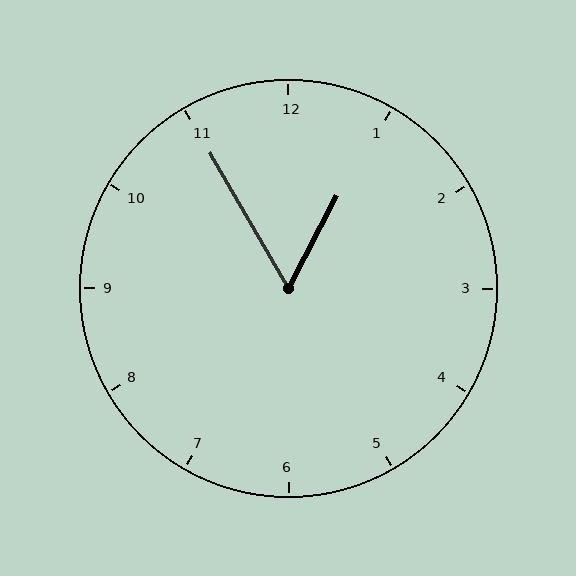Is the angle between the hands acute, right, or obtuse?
It is acute.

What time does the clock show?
12:55.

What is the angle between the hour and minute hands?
Approximately 58 degrees.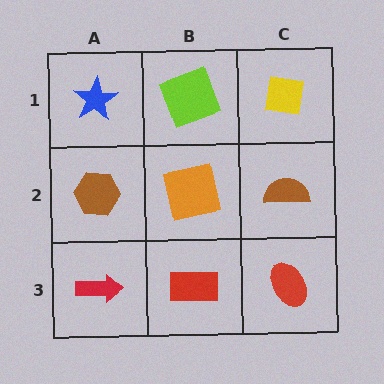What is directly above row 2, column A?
A blue star.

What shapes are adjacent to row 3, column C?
A brown semicircle (row 2, column C), a red rectangle (row 3, column B).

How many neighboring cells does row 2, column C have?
3.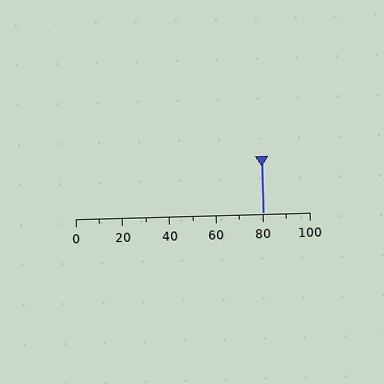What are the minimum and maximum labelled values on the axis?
The axis runs from 0 to 100.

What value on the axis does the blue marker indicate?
The marker indicates approximately 80.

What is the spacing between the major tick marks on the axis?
The major ticks are spaced 20 apart.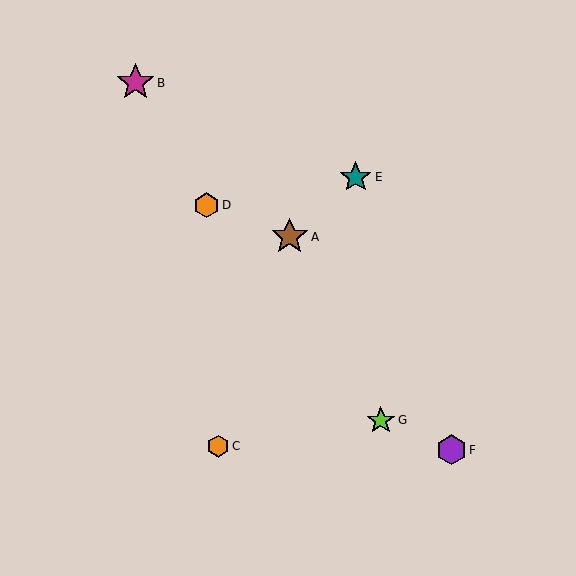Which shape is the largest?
The magenta star (labeled B) is the largest.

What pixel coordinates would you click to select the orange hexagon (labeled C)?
Click at (218, 446) to select the orange hexagon C.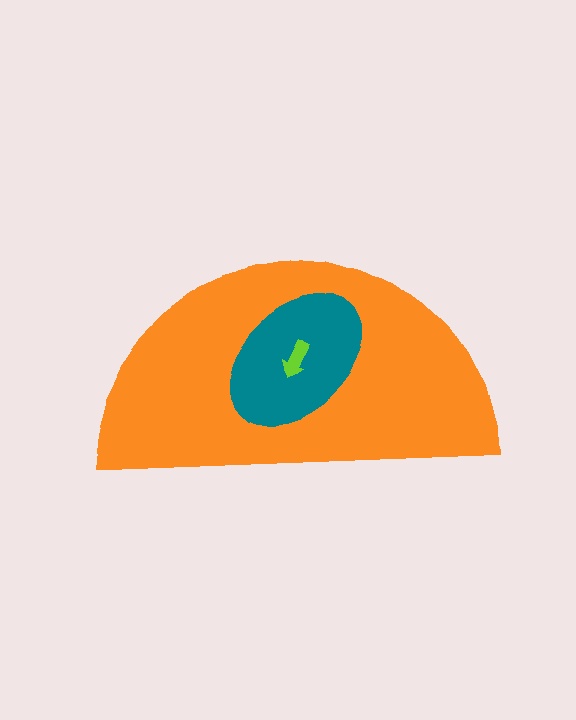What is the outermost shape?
The orange semicircle.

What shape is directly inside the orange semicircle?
The teal ellipse.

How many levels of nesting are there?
3.